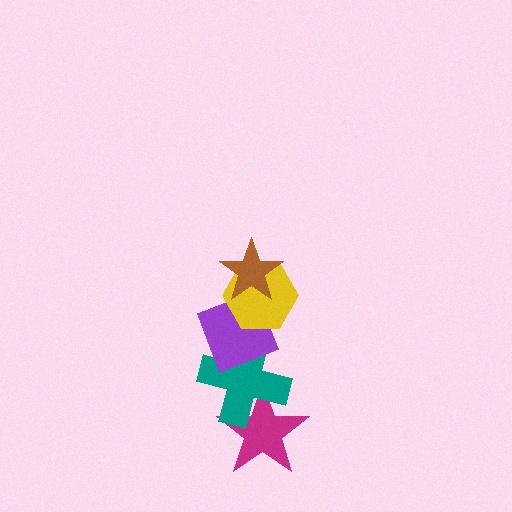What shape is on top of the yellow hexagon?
The brown star is on top of the yellow hexagon.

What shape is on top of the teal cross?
The purple diamond is on top of the teal cross.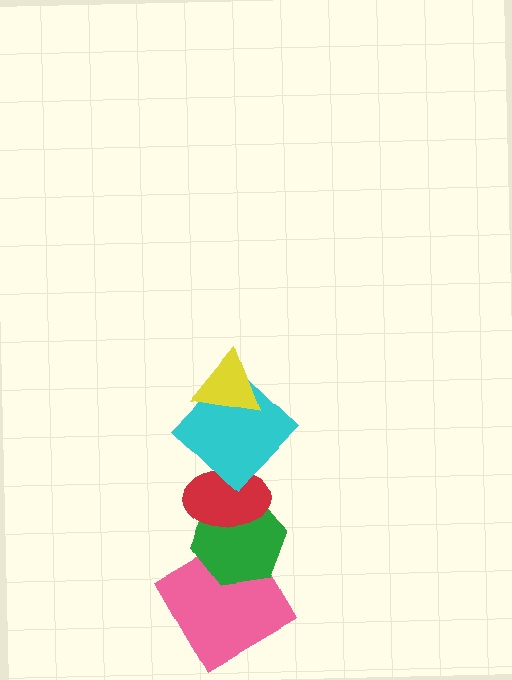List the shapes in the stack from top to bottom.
From top to bottom: the yellow triangle, the cyan diamond, the red ellipse, the green hexagon, the pink diamond.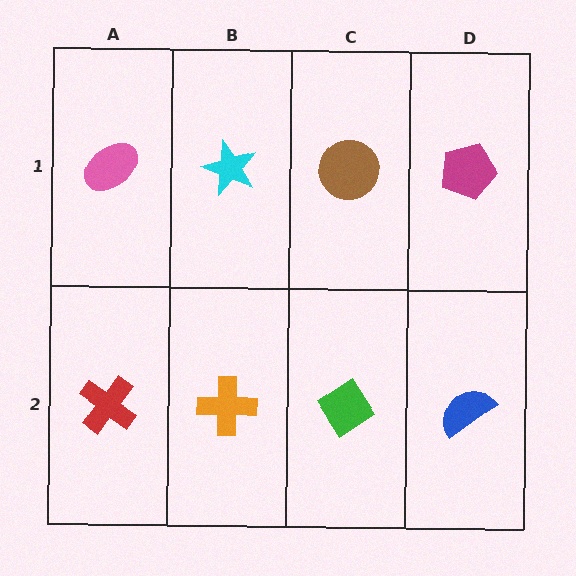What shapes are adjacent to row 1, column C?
A green diamond (row 2, column C), a cyan star (row 1, column B), a magenta pentagon (row 1, column D).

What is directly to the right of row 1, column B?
A brown circle.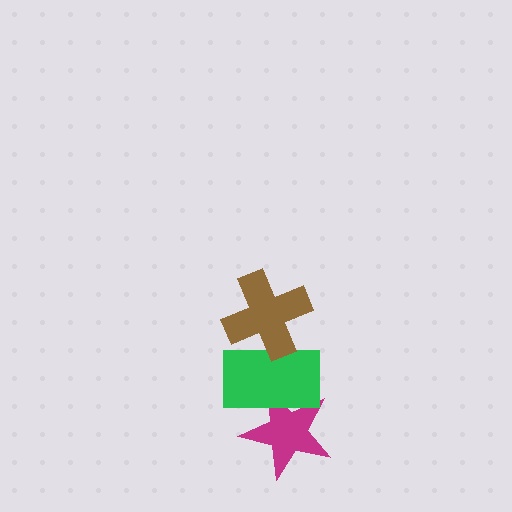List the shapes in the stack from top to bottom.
From top to bottom: the brown cross, the green rectangle, the magenta star.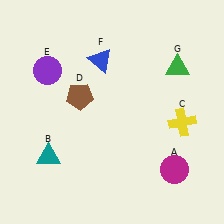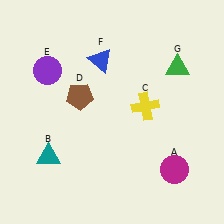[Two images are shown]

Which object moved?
The yellow cross (C) moved left.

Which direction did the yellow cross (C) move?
The yellow cross (C) moved left.